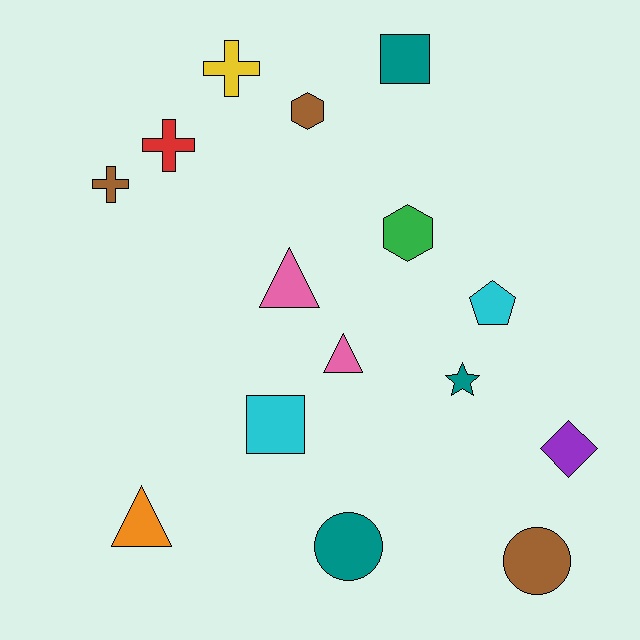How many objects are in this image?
There are 15 objects.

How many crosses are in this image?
There are 3 crosses.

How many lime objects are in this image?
There are no lime objects.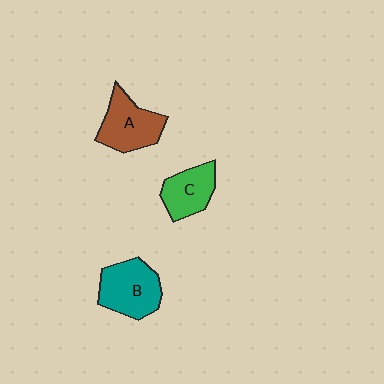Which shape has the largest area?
Shape B (teal).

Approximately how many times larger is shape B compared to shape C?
Approximately 1.3 times.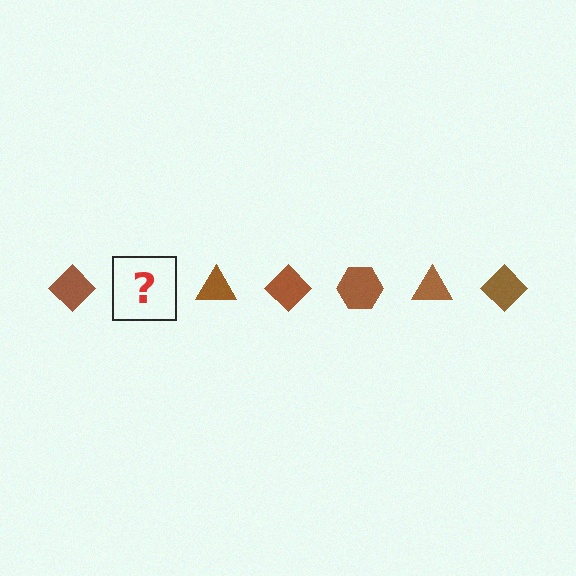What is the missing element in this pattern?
The missing element is a brown hexagon.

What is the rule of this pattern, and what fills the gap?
The rule is that the pattern cycles through diamond, hexagon, triangle shapes in brown. The gap should be filled with a brown hexagon.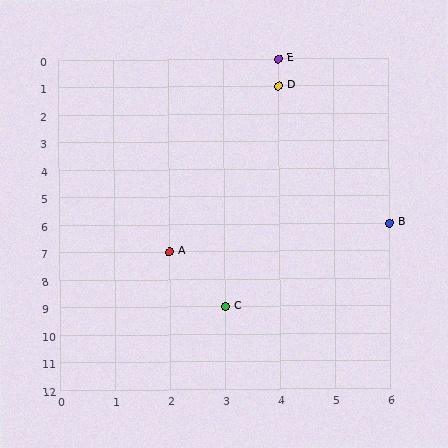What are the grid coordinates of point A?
Point A is at grid coordinates (2, 7).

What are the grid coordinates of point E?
Point E is at grid coordinates (4, 0).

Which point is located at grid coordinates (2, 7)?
Point A is at (2, 7).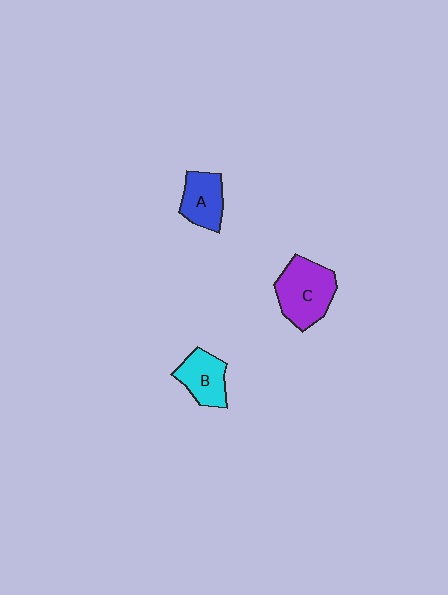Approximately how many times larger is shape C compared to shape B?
Approximately 1.5 times.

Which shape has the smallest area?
Shape A (blue).